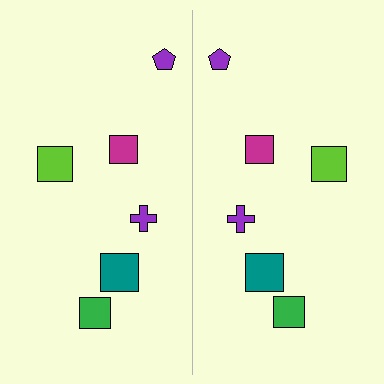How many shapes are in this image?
There are 12 shapes in this image.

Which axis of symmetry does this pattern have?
The pattern has a vertical axis of symmetry running through the center of the image.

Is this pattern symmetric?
Yes, this pattern has bilateral (reflection) symmetry.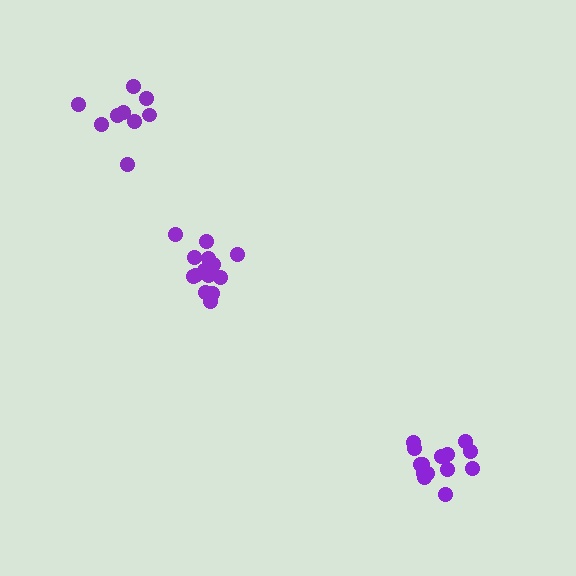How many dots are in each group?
Group 1: 14 dots, Group 2: 14 dots, Group 3: 9 dots (37 total).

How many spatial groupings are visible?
There are 3 spatial groupings.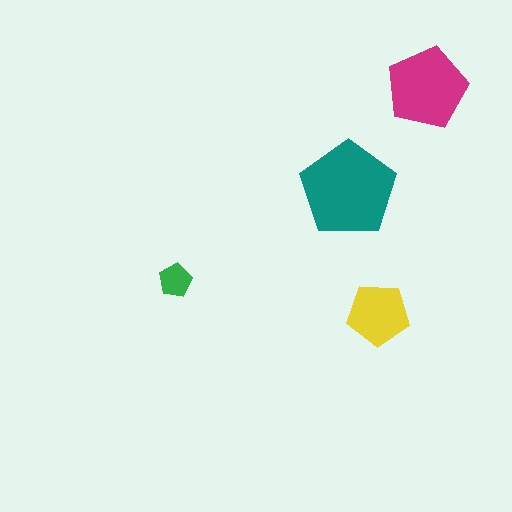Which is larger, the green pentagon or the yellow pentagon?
The yellow one.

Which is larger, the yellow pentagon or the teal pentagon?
The teal one.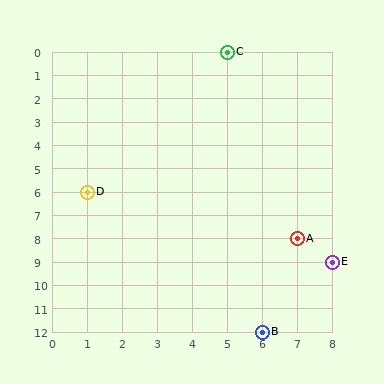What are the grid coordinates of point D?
Point D is at grid coordinates (1, 6).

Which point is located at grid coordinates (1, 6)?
Point D is at (1, 6).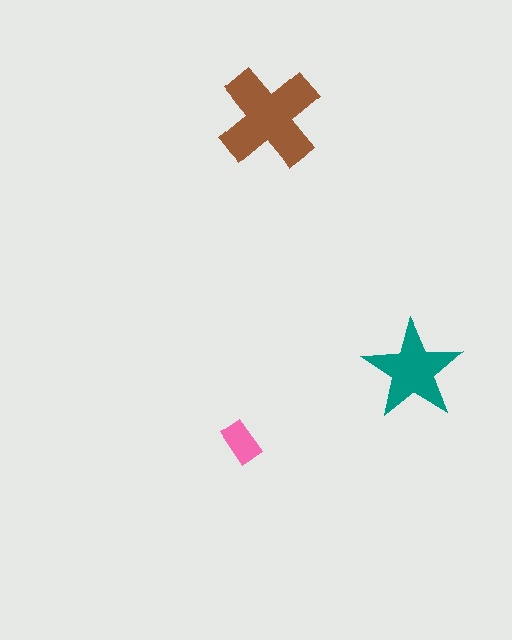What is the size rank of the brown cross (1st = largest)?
1st.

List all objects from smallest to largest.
The pink rectangle, the teal star, the brown cross.